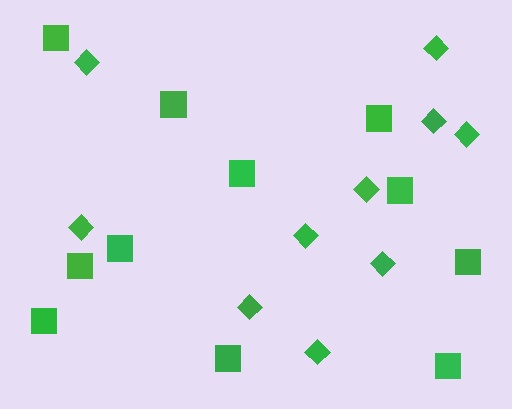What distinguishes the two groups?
There are 2 groups: one group of squares (11) and one group of diamonds (10).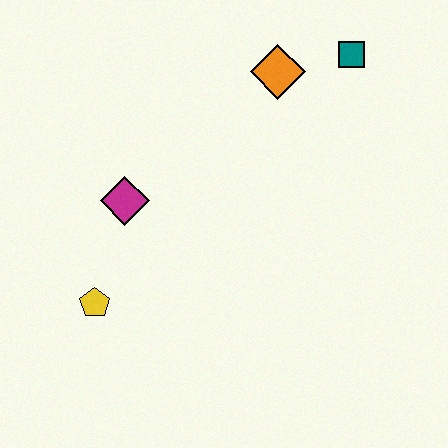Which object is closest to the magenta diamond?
The yellow pentagon is closest to the magenta diamond.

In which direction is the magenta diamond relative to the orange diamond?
The magenta diamond is to the left of the orange diamond.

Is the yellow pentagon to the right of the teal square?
No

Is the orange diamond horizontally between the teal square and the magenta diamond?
Yes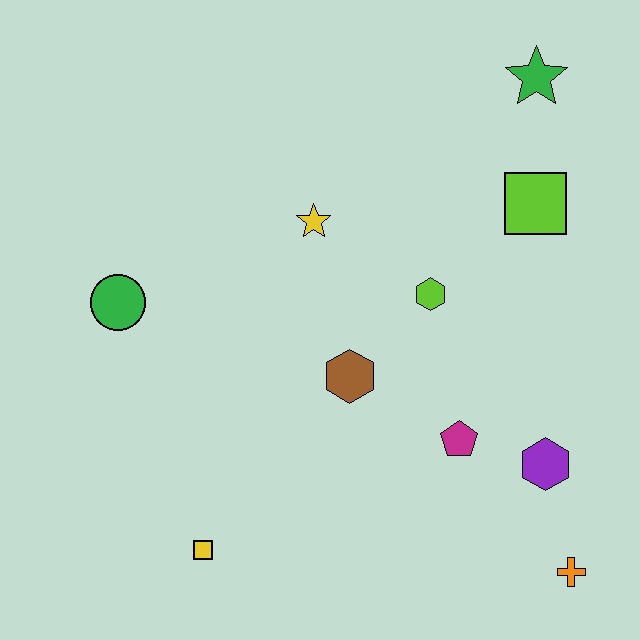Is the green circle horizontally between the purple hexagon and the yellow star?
No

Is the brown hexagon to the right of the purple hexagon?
No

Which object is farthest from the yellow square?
The green star is farthest from the yellow square.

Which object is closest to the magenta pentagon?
The purple hexagon is closest to the magenta pentagon.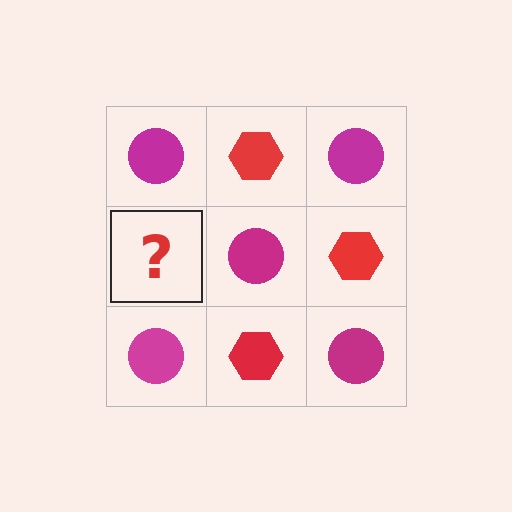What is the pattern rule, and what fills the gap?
The rule is that it alternates magenta circle and red hexagon in a checkerboard pattern. The gap should be filled with a red hexagon.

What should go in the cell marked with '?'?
The missing cell should contain a red hexagon.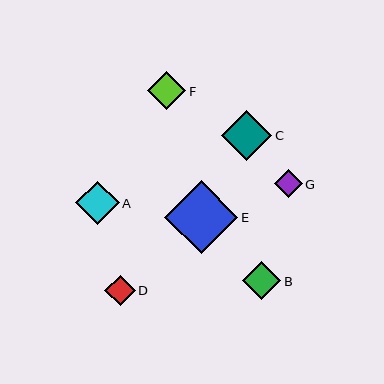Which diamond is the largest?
Diamond E is the largest with a size of approximately 73 pixels.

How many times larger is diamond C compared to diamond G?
Diamond C is approximately 1.8 times the size of diamond G.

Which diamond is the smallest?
Diamond G is the smallest with a size of approximately 28 pixels.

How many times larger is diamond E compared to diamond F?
Diamond E is approximately 1.9 times the size of diamond F.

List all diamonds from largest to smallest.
From largest to smallest: E, C, A, B, F, D, G.